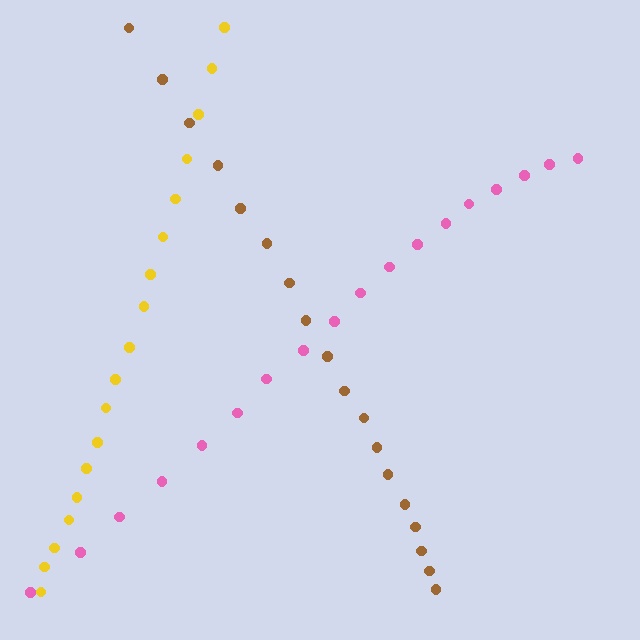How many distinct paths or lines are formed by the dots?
There are 3 distinct paths.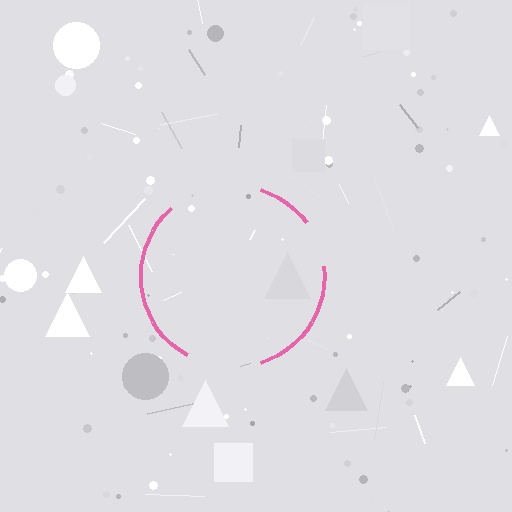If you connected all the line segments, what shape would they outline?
They would outline a circle.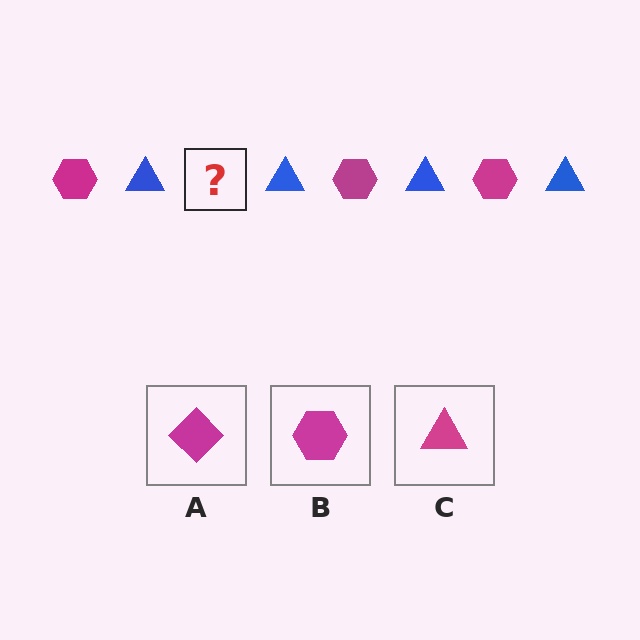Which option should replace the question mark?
Option B.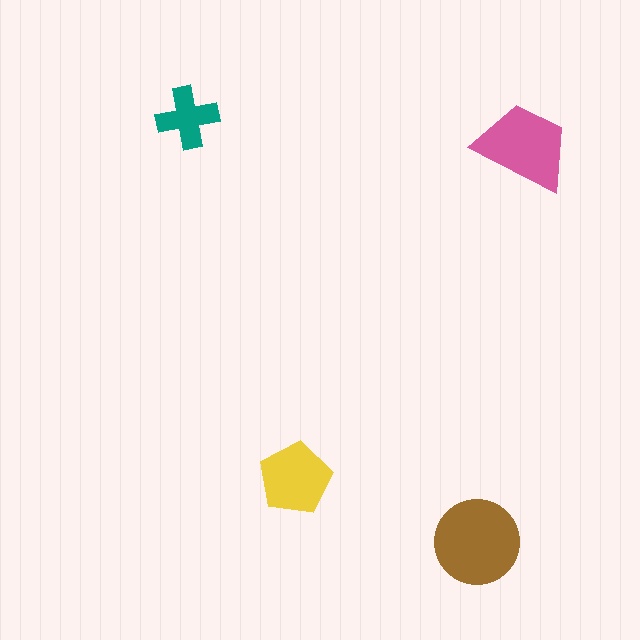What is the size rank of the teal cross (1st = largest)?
4th.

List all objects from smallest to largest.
The teal cross, the yellow pentagon, the pink trapezoid, the brown circle.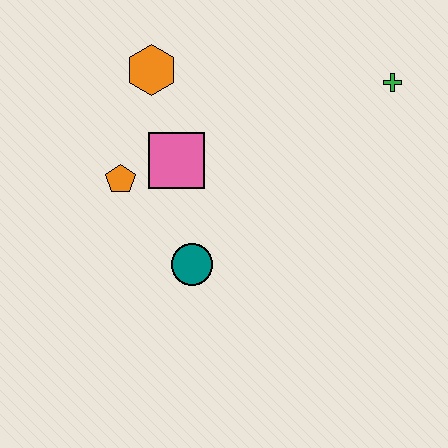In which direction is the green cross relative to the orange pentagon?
The green cross is to the right of the orange pentagon.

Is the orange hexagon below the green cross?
No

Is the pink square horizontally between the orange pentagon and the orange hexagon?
No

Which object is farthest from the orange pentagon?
The green cross is farthest from the orange pentagon.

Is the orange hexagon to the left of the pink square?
Yes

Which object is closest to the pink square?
The orange pentagon is closest to the pink square.